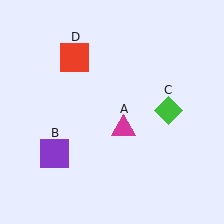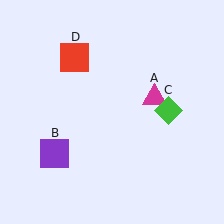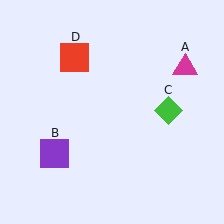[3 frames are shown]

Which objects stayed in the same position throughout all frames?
Purple square (object B) and green diamond (object C) and red square (object D) remained stationary.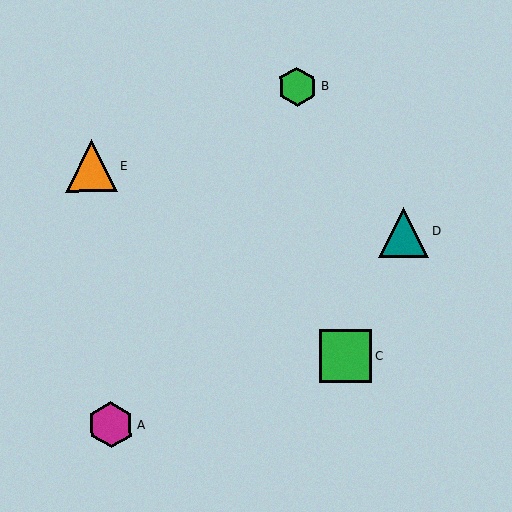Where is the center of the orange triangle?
The center of the orange triangle is at (91, 166).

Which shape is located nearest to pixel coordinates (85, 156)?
The orange triangle (labeled E) at (91, 166) is nearest to that location.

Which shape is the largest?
The green square (labeled C) is the largest.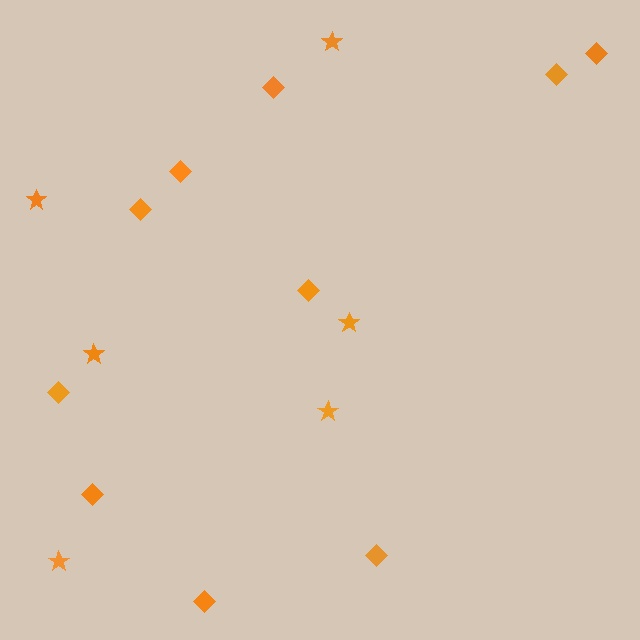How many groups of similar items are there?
There are 2 groups: one group of diamonds (10) and one group of stars (6).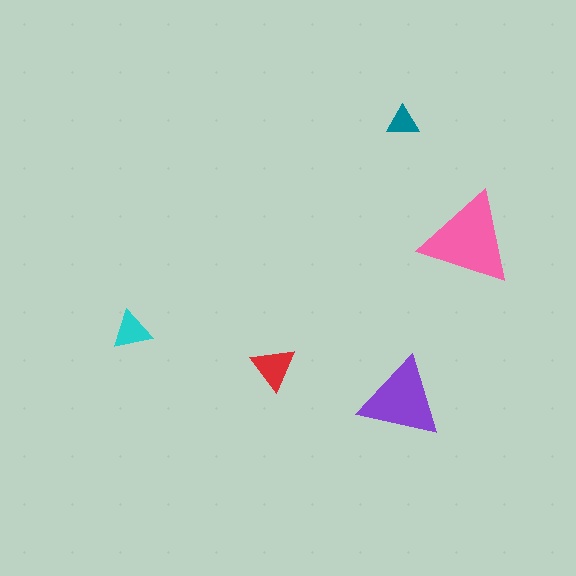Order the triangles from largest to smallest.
the pink one, the purple one, the red one, the cyan one, the teal one.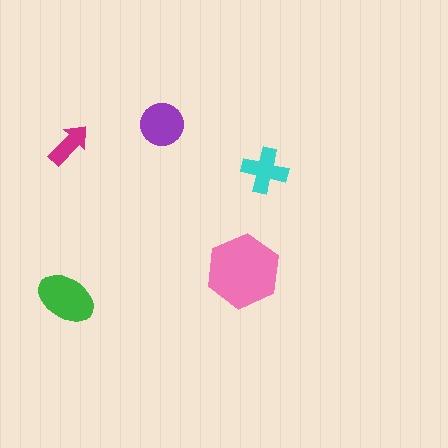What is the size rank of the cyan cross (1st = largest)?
4th.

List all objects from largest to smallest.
The pink hexagon, the green ellipse, the purple circle, the cyan cross, the magenta arrow.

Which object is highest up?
The purple circle is topmost.